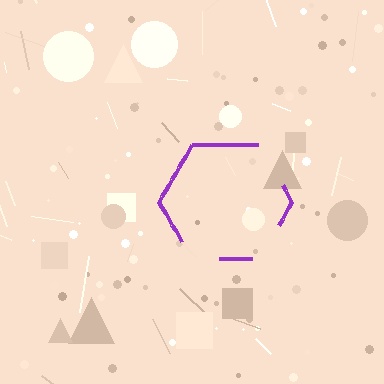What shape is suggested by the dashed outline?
The dashed outline suggests a hexagon.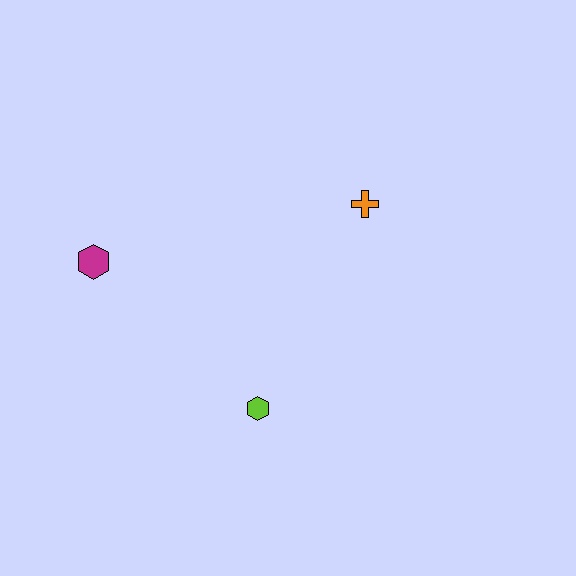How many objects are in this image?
There are 3 objects.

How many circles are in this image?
There are no circles.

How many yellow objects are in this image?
There are no yellow objects.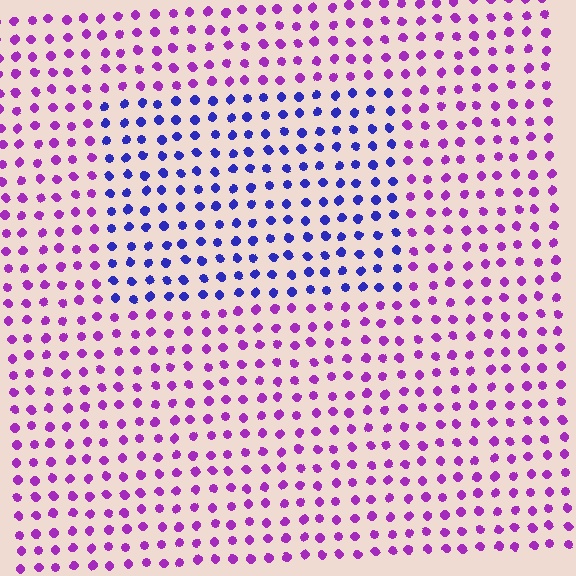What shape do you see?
I see a rectangle.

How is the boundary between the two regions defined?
The boundary is defined purely by a slight shift in hue (about 50 degrees). Spacing, size, and orientation are identical on both sides.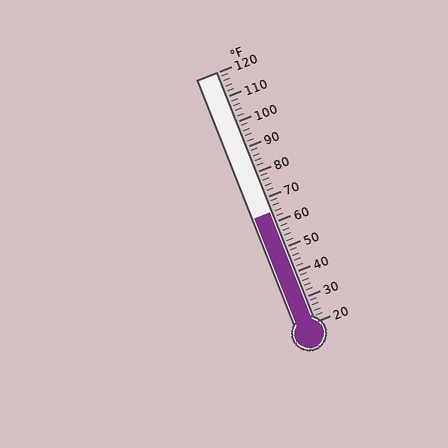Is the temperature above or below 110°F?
The temperature is below 110°F.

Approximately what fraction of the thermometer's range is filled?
The thermometer is filled to approximately 45% of its range.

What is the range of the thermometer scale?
The thermometer scale ranges from 20°F to 120°F.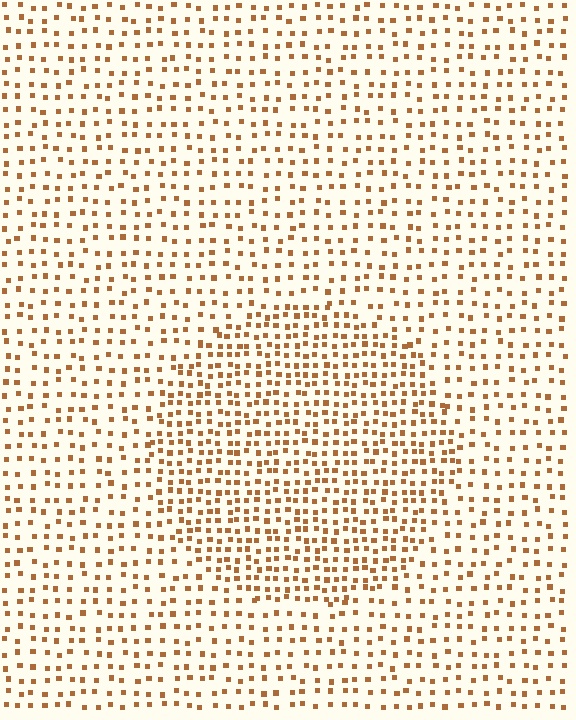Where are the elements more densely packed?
The elements are more densely packed inside the circle boundary.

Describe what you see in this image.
The image contains small brown elements arranged at two different densities. A circle-shaped region is visible where the elements are more densely packed than the surrounding area.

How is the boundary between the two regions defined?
The boundary is defined by a change in element density (approximately 1.8x ratio). All elements are the same color, size, and shape.